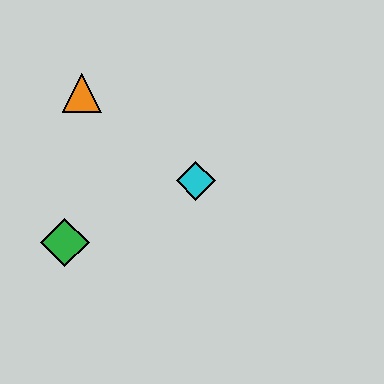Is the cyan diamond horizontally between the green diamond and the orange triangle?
No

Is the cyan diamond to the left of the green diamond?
No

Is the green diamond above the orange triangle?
No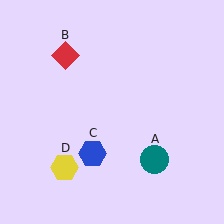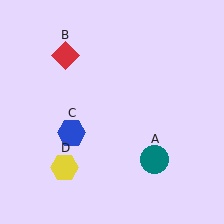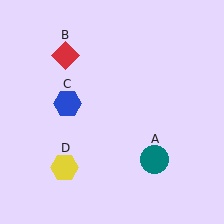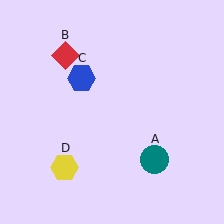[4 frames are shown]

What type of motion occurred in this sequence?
The blue hexagon (object C) rotated clockwise around the center of the scene.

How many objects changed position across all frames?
1 object changed position: blue hexagon (object C).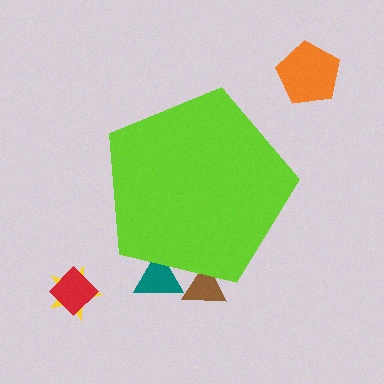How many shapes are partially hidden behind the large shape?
2 shapes are partially hidden.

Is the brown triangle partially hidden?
Yes, the brown triangle is partially hidden behind the lime pentagon.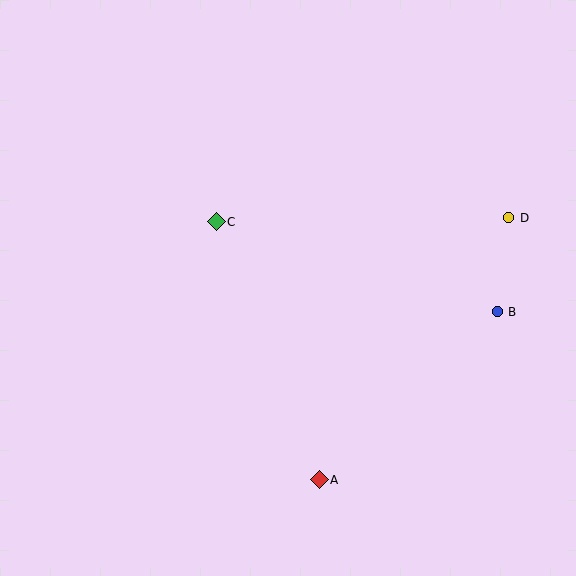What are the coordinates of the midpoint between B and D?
The midpoint between B and D is at (503, 265).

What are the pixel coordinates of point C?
Point C is at (216, 222).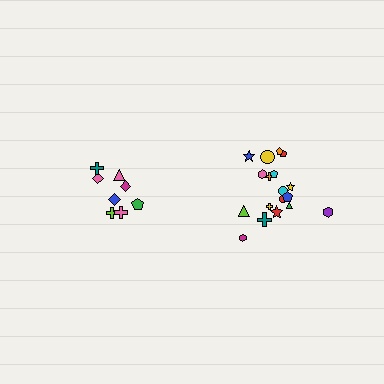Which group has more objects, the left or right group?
The right group.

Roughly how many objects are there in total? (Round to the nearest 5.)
Roughly 25 objects in total.